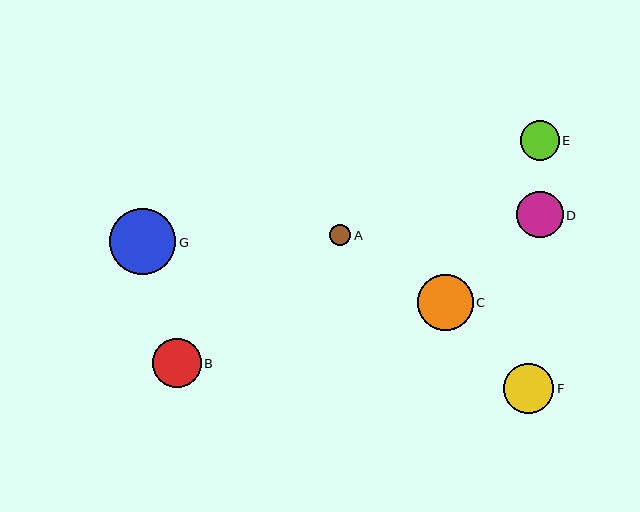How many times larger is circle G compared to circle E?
Circle G is approximately 1.7 times the size of circle E.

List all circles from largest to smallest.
From largest to smallest: G, C, F, B, D, E, A.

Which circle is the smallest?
Circle A is the smallest with a size of approximately 22 pixels.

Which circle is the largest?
Circle G is the largest with a size of approximately 66 pixels.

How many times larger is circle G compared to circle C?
Circle G is approximately 1.2 times the size of circle C.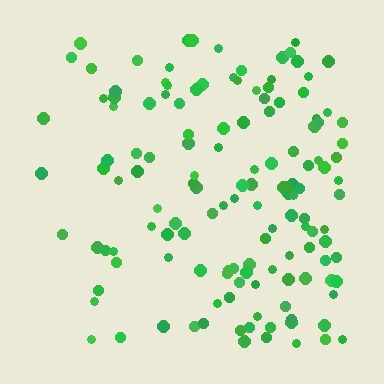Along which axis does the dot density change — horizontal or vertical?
Horizontal.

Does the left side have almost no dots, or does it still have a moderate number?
Still a moderate number, just noticeably fewer than the right.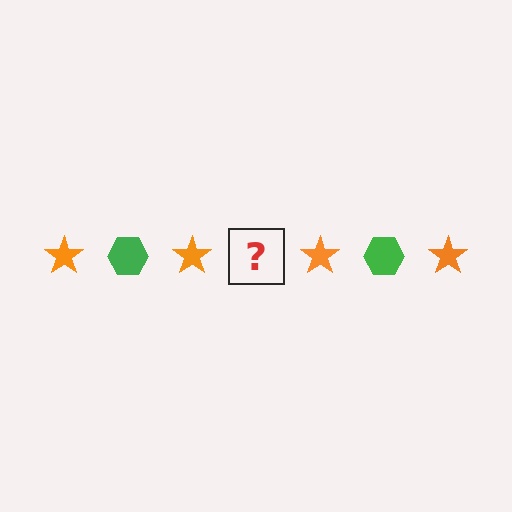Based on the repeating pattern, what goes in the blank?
The blank should be a green hexagon.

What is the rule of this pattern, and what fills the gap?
The rule is that the pattern alternates between orange star and green hexagon. The gap should be filled with a green hexagon.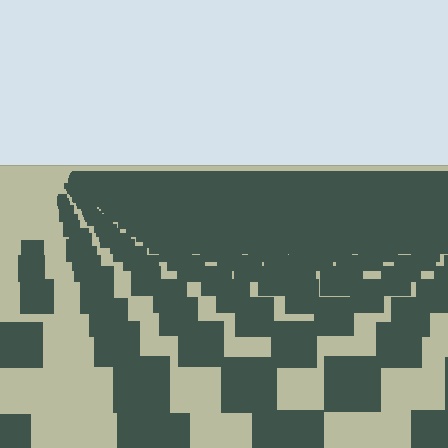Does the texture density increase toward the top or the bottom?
Density increases toward the top.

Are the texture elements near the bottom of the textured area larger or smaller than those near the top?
Larger. Near the bottom, elements are closer to the viewer and appear at a bigger on-screen size.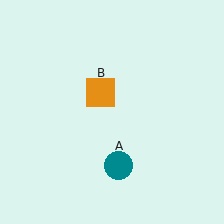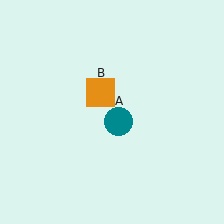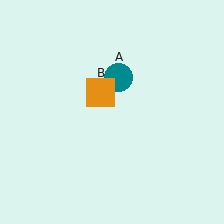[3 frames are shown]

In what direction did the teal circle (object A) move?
The teal circle (object A) moved up.